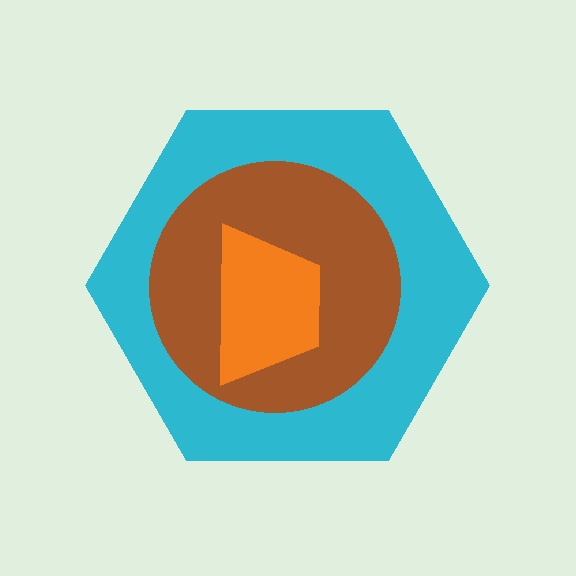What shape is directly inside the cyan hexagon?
The brown circle.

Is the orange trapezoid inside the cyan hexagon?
Yes.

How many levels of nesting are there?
3.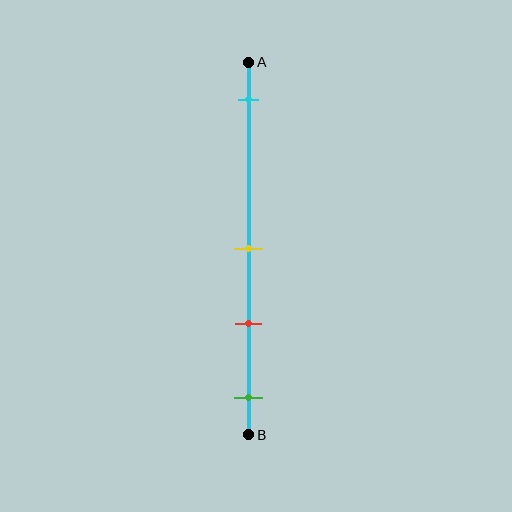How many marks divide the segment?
There are 4 marks dividing the segment.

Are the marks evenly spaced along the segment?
No, the marks are not evenly spaced.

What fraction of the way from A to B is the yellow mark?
The yellow mark is approximately 50% (0.5) of the way from A to B.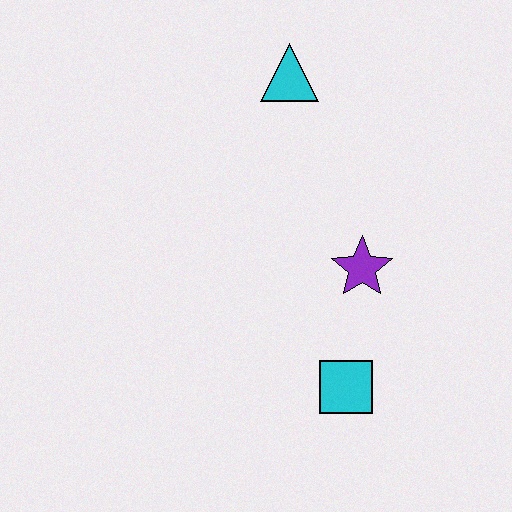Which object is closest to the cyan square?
The purple star is closest to the cyan square.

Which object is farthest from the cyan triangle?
The cyan square is farthest from the cyan triangle.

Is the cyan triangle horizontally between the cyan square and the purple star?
No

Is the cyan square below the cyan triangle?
Yes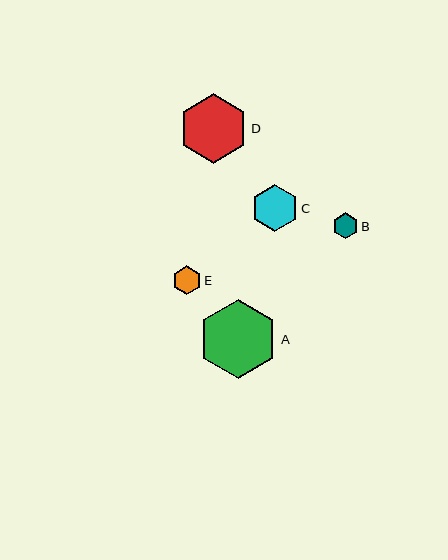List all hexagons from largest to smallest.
From largest to smallest: A, D, C, E, B.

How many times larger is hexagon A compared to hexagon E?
Hexagon A is approximately 2.8 times the size of hexagon E.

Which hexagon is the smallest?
Hexagon B is the smallest with a size of approximately 26 pixels.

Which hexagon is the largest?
Hexagon A is the largest with a size of approximately 79 pixels.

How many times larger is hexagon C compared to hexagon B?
Hexagon C is approximately 1.8 times the size of hexagon B.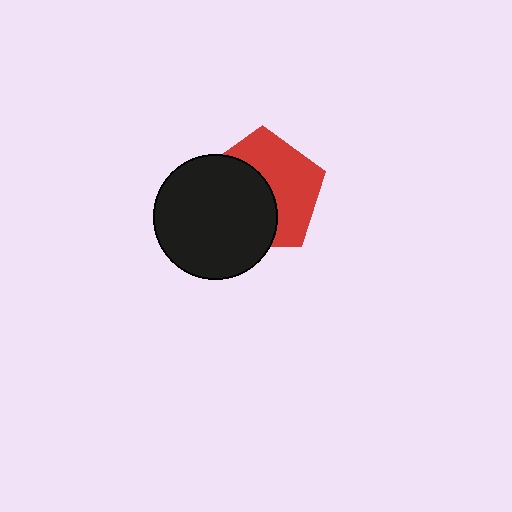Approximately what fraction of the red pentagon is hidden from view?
Roughly 50% of the red pentagon is hidden behind the black circle.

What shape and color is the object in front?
The object in front is a black circle.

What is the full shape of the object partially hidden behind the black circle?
The partially hidden object is a red pentagon.